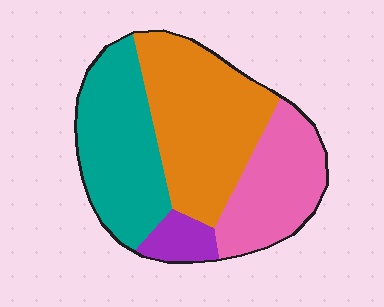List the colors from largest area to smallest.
From largest to smallest: orange, teal, pink, purple.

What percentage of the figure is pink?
Pink covers 24% of the figure.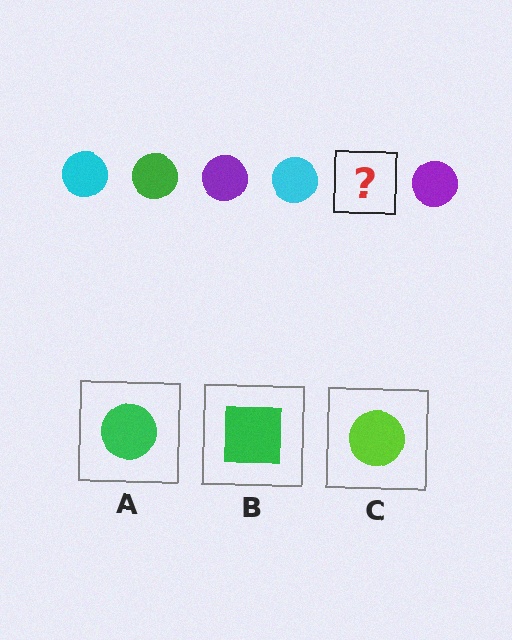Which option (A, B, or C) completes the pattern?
A.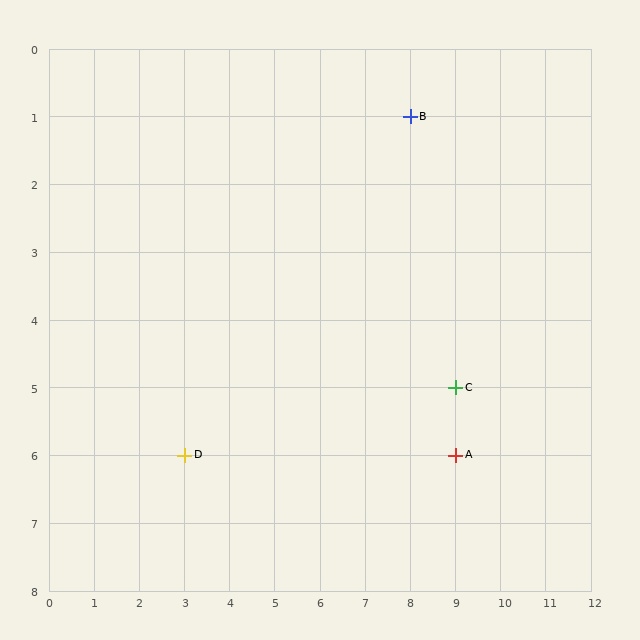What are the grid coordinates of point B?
Point B is at grid coordinates (8, 1).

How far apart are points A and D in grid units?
Points A and D are 6 columns apart.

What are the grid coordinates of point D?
Point D is at grid coordinates (3, 6).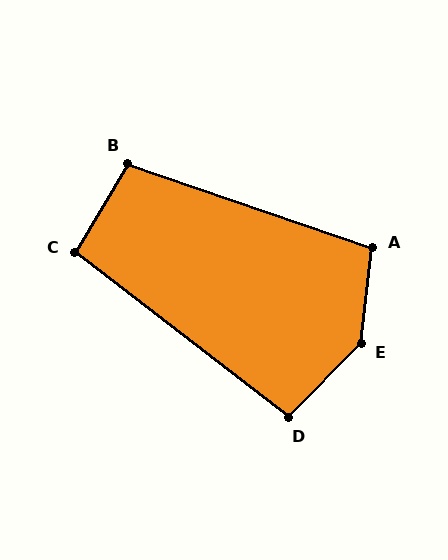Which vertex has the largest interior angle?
E, at approximately 141 degrees.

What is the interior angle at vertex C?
Approximately 97 degrees (obtuse).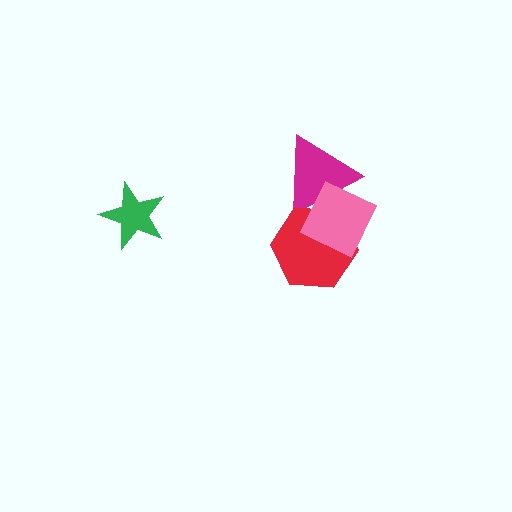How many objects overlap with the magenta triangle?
2 objects overlap with the magenta triangle.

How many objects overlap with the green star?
0 objects overlap with the green star.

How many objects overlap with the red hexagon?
2 objects overlap with the red hexagon.